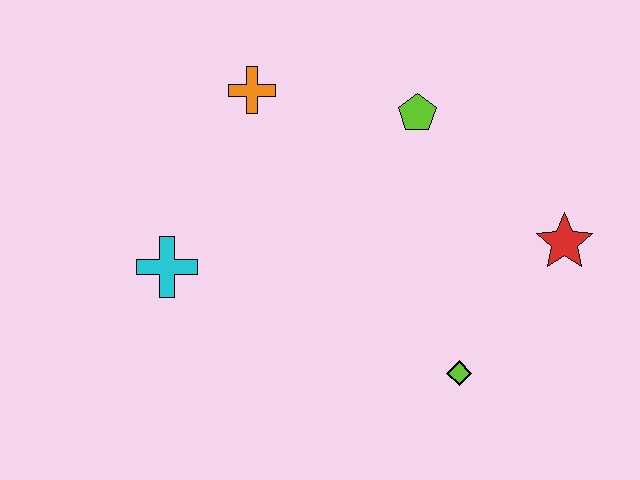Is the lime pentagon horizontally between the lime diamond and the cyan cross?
Yes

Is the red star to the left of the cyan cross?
No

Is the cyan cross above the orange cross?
No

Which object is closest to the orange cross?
The lime pentagon is closest to the orange cross.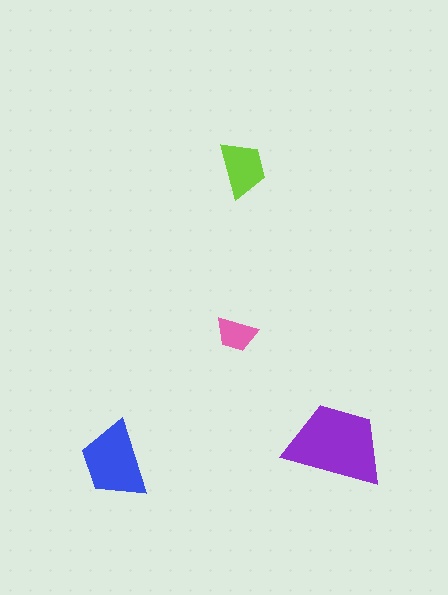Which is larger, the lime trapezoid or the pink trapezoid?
The lime one.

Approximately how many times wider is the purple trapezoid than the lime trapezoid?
About 2 times wider.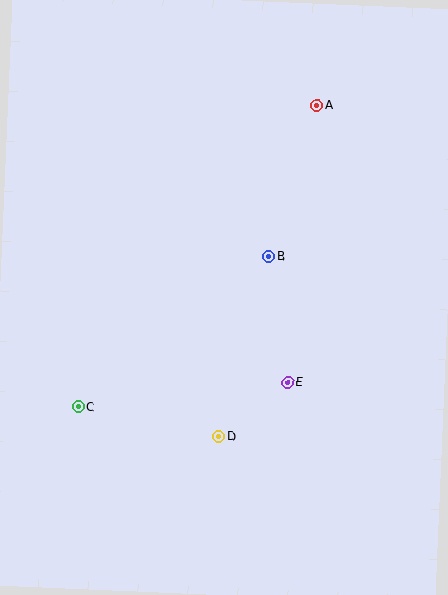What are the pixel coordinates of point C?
Point C is at (78, 407).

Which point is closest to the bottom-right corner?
Point E is closest to the bottom-right corner.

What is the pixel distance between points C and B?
The distance between C and B is 243 pixels.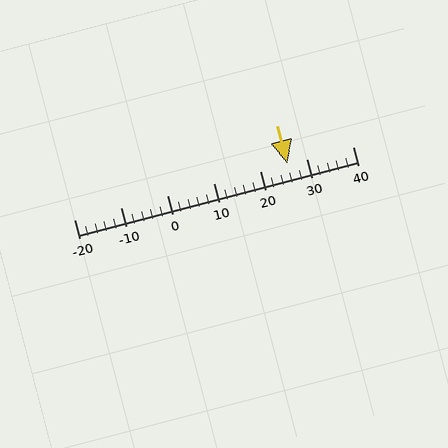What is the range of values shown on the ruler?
The ruler shows values from -20 to 40.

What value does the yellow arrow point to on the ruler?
The yellow arrow points to approximately 26.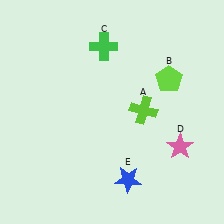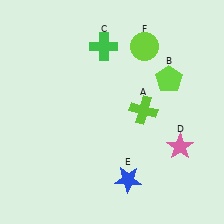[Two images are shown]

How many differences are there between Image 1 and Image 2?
There is 1 difference between the two images.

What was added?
A lime circle (F) was added in Image 2.